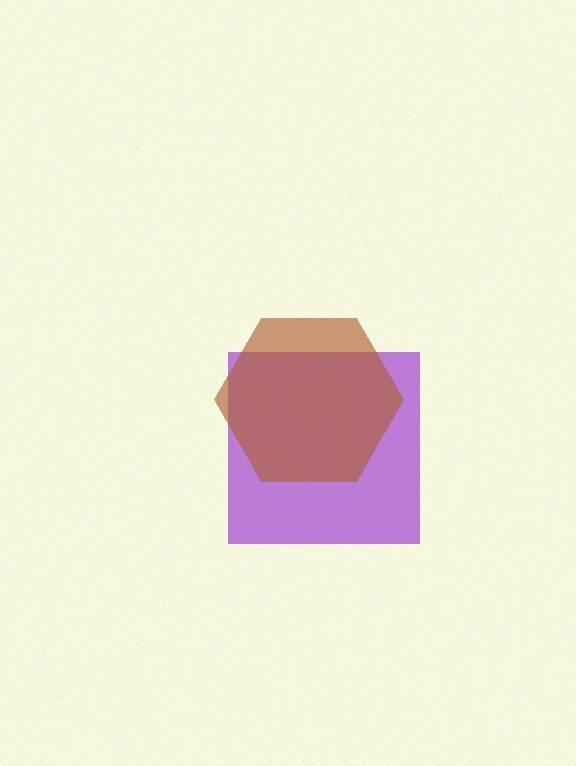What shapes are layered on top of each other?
The layered shapes are: a purple square, a brown hexagon.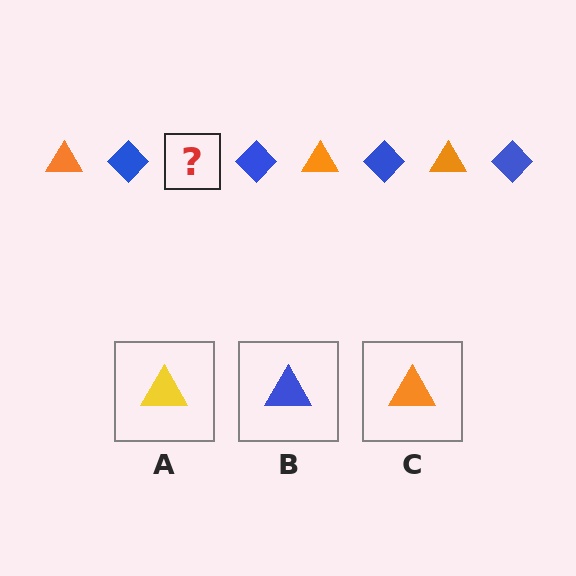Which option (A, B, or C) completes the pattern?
C.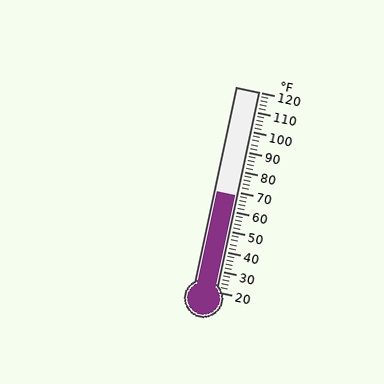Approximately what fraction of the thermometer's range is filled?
The thermometer is filled to approximately 50% of its range.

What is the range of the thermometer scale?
The thermometer scale ranges from 20°F to 120°F.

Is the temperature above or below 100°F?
The temperature is below 100°F.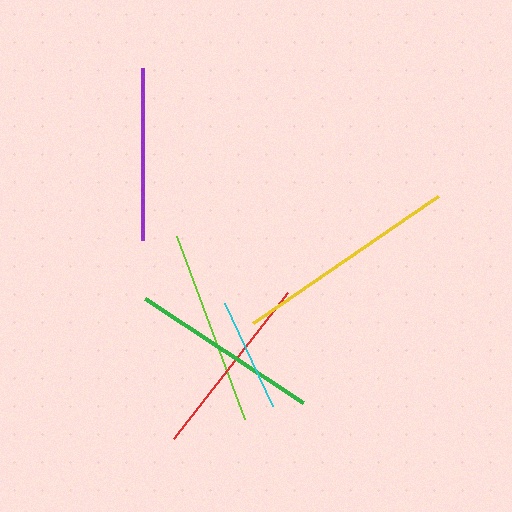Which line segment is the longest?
The yellow line is the longest at approximately 225 pixels.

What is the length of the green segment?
The green segment is approximately 188 pixels long.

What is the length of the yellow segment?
The yellow segment is approximately 225 pixels long.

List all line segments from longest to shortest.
From longest to shortest: yellow, lime, green, red, purple, cyan.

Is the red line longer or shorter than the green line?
The green line is longer than the red line.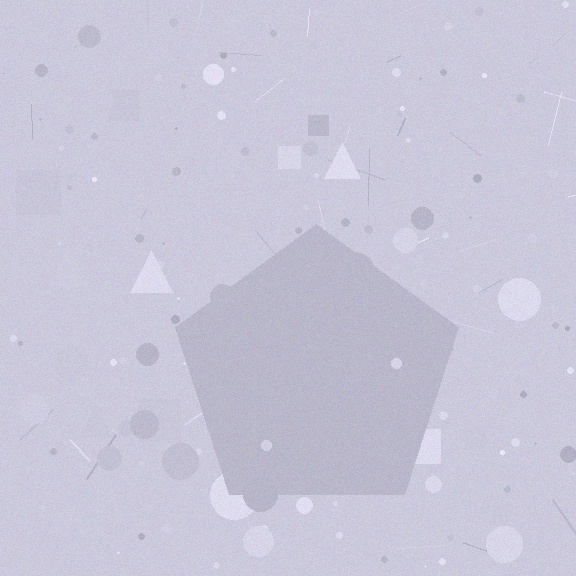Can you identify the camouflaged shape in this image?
The camouflaged shape is a pentagon.